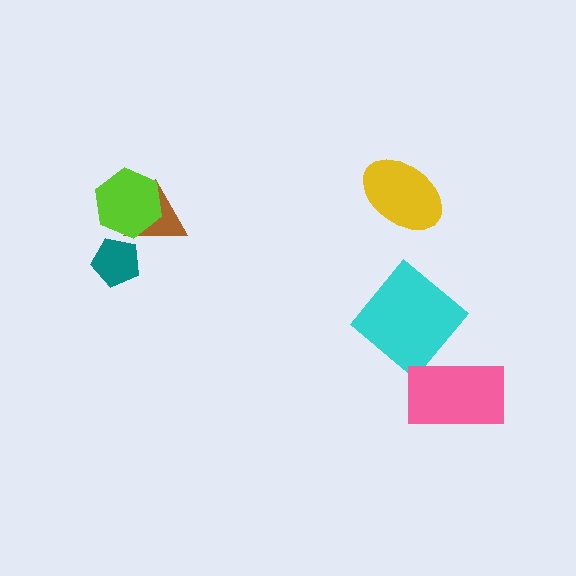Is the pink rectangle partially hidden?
No, no other shape covers it.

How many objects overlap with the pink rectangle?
0 objects overlap with the pink rectangle.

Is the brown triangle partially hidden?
Yes, it is partially covered by another shape.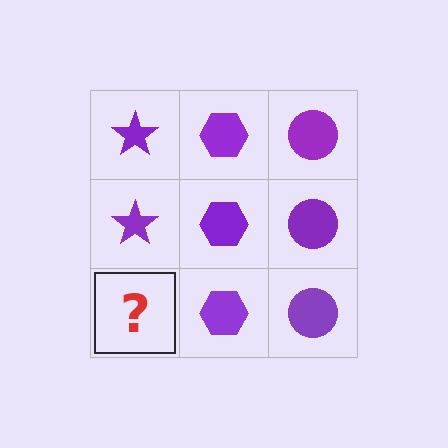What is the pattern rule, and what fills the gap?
The rule is that each column has a consistent shape. The gap should be filled with a purple star.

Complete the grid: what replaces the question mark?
The question mark should be replaced with a purple star.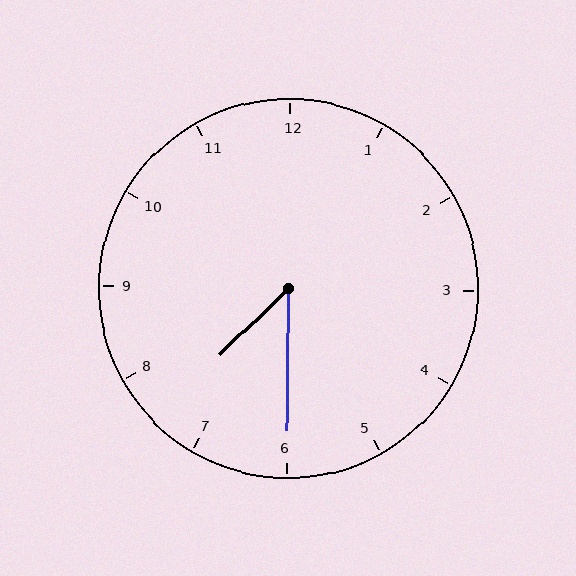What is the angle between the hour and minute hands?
Approximately 45 degrees.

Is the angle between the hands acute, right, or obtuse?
It is acute.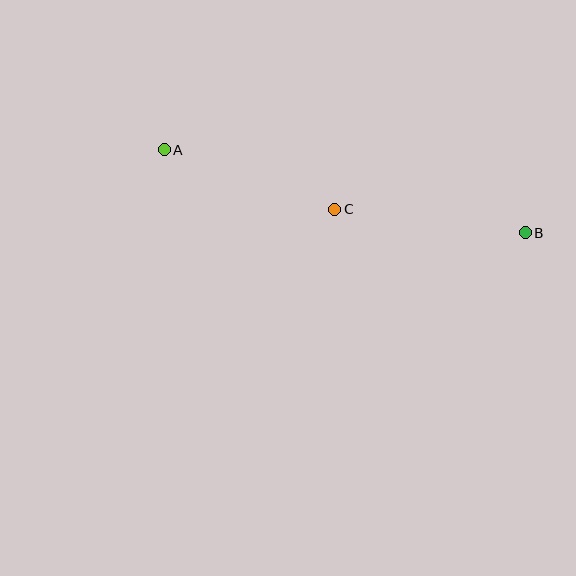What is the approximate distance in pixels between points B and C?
The distance between B and C is approximately 192 pixels.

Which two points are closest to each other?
Points A and C are closest to each other.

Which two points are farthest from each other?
Points A and B are farthest from each other.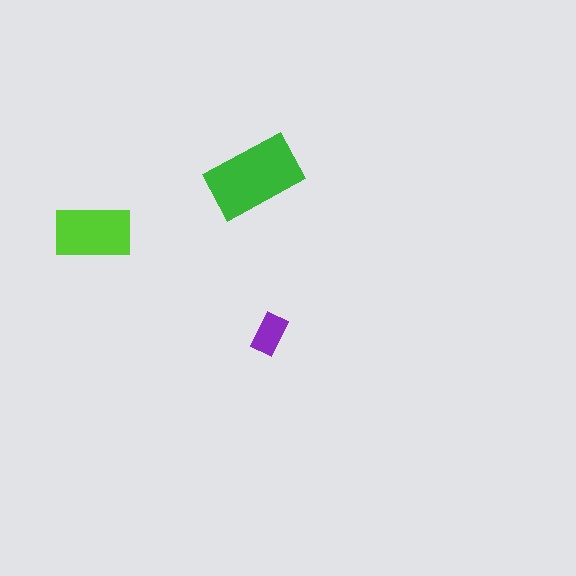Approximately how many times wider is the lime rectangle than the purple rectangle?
About 2 times wider.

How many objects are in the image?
There are 3 objects in the image.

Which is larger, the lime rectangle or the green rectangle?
The green one.